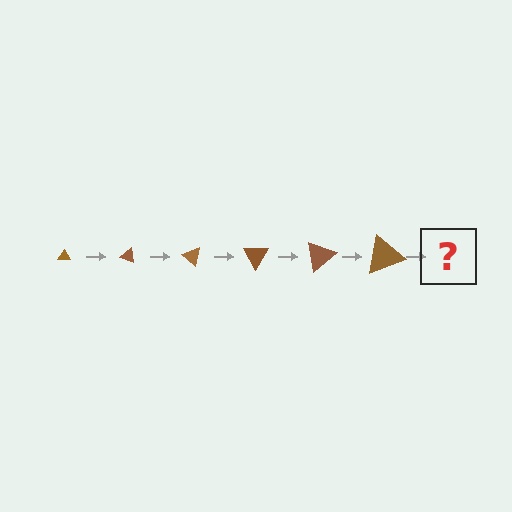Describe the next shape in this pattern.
It should be a triangle, larger than the previous one and rotated 120 degrees from the start.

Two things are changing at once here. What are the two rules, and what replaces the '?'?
The two rules are that the triangle grows larger each step and it rotates 20 degrees each step. The '?' should be a triangle, larger than the previous one and rotated 120 degrees from the start.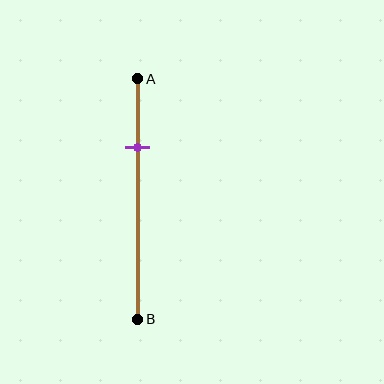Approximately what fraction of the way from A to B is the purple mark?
The purple mark is approximately 30% of the way from A to B.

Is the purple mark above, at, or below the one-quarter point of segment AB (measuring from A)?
The purple mark is below the one-quarter point of segment AB.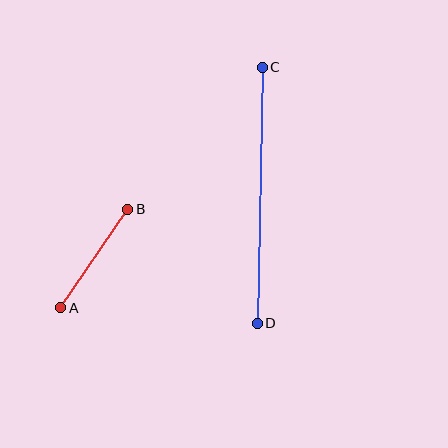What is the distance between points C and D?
The distance is approximately 256 pixels.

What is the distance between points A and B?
The distance is approximately 119 pixels.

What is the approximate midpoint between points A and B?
The midpoint is at approximately (94, 258) pixels.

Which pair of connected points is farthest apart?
Points C and D are farthest apart.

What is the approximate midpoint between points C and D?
The midpoint is at approximately (260, 195) pixels.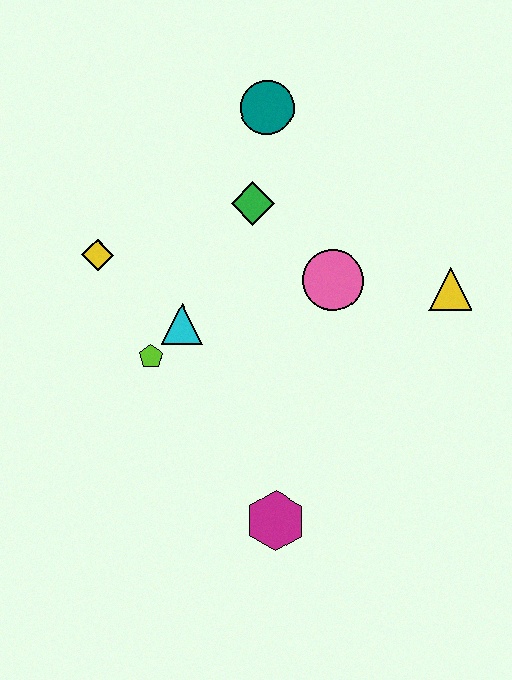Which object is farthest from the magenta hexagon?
The teal circle is farthest from the magenta hexagon.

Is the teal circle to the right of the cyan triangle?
Yes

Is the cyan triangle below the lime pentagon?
No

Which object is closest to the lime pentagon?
The cyan triangle is closest to the lime pentagon.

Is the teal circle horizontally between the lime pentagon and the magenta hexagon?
Yes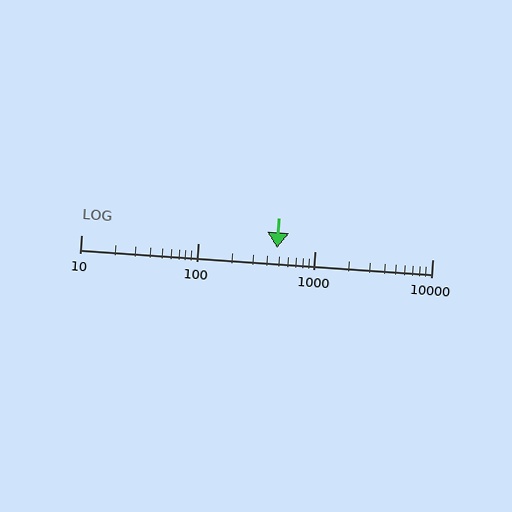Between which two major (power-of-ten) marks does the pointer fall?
The pointer is between 100 and 1000.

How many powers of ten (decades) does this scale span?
The scale spans 3 decades, from 10 to 10000.